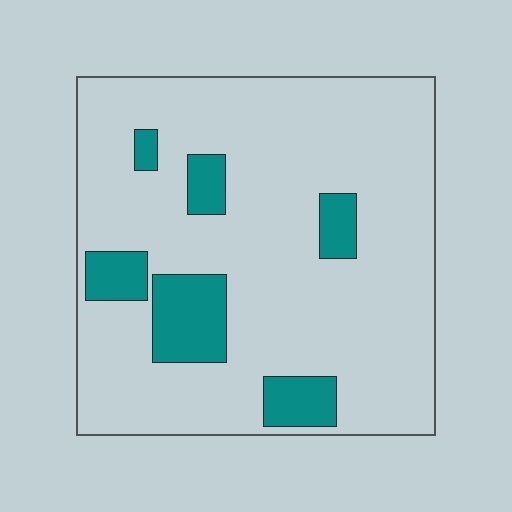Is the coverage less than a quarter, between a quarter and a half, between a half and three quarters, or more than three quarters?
Less than a quarter.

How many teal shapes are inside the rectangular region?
6.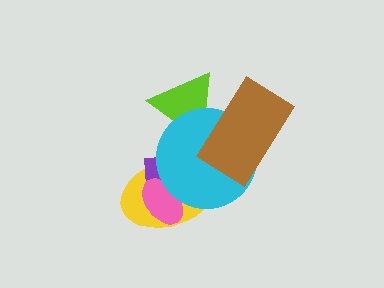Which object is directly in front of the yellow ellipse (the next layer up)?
The purple square is directly in front of the yellow ellipse.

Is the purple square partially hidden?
Yes, it is partially covered by another shape.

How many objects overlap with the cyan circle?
5 objects overlap with the cyan circle.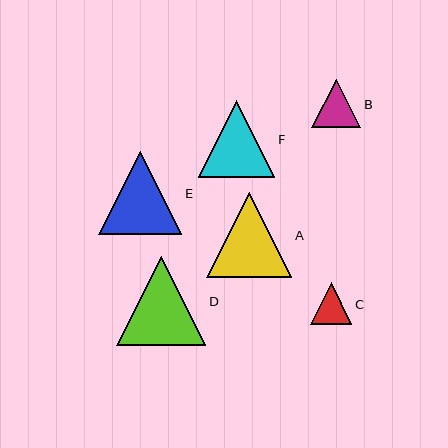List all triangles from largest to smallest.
From largest to smallest: D, A, E, F, B, C.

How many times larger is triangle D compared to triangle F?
Triangle D is approximately 1.2 times the size of triangle F.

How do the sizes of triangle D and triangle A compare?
Triangle D and triangle A are approximately the same size.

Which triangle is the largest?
Triangle D is the largest with a size of approximately 89 pixels.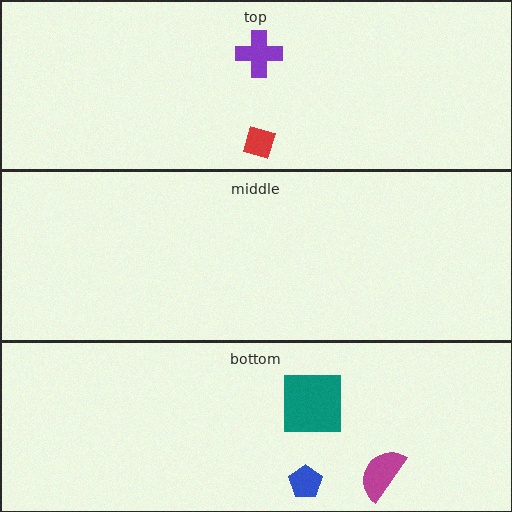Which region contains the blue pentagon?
The bottom region.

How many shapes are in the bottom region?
3.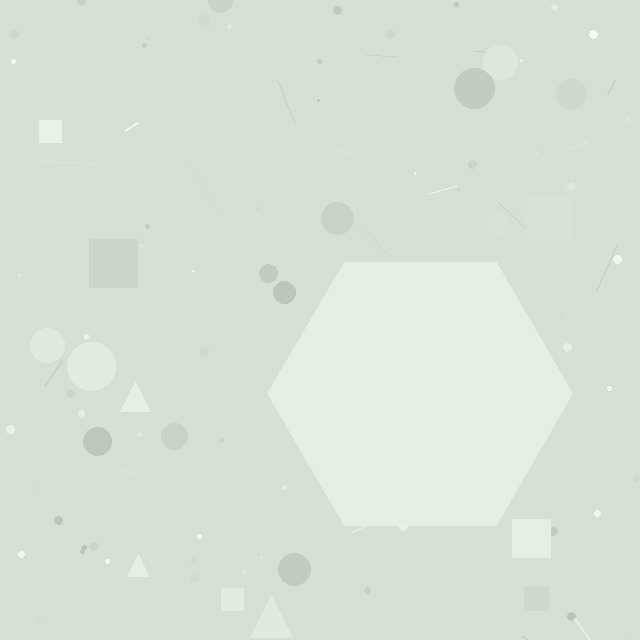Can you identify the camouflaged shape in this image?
The camouflaged shape is a hexagon.